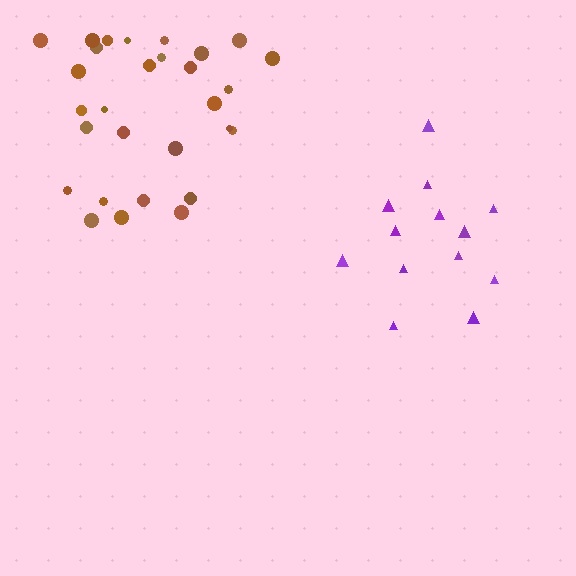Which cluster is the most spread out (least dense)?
Purple.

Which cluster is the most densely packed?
Brown.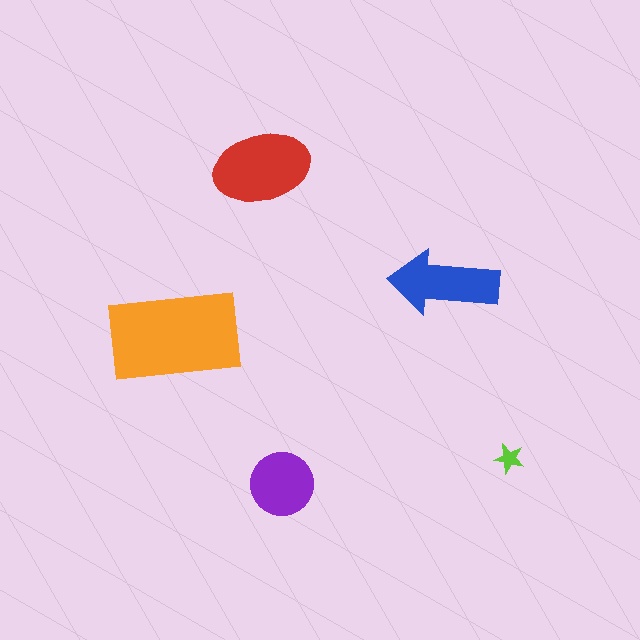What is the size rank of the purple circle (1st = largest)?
4th.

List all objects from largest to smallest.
The orange rectangle, the red ellipse, the blue arrow, the purple circle, the lime star.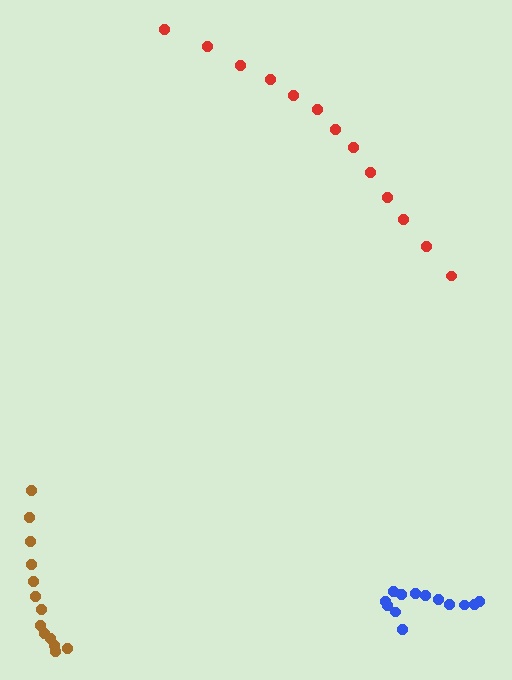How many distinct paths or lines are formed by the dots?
There are 3 distinct paths.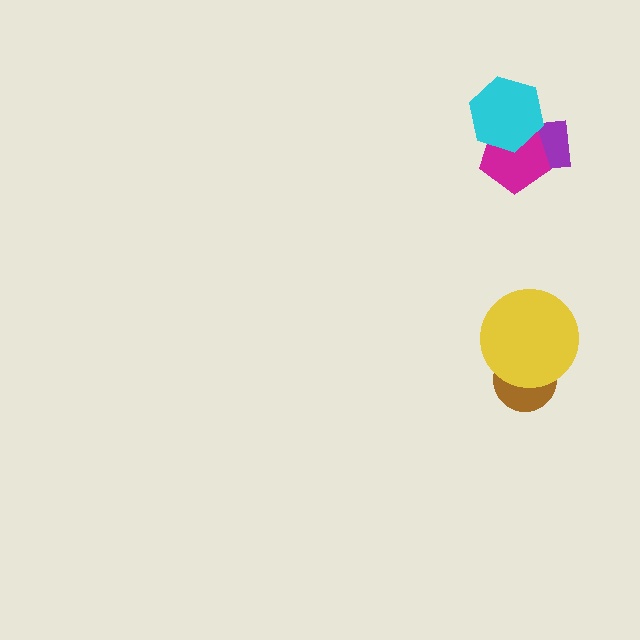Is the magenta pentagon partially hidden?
Yes, it is partially covered by another shape.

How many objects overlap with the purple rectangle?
2 objects overlap with the purple rectangle.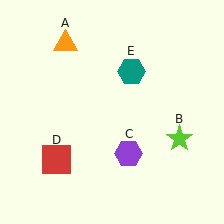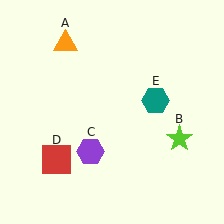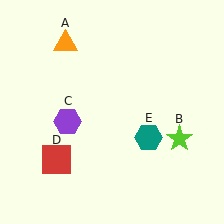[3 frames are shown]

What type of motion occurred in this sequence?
The purple hexagon (object C), teal hexagon (object E) rotated clockwise around the center of the scene.